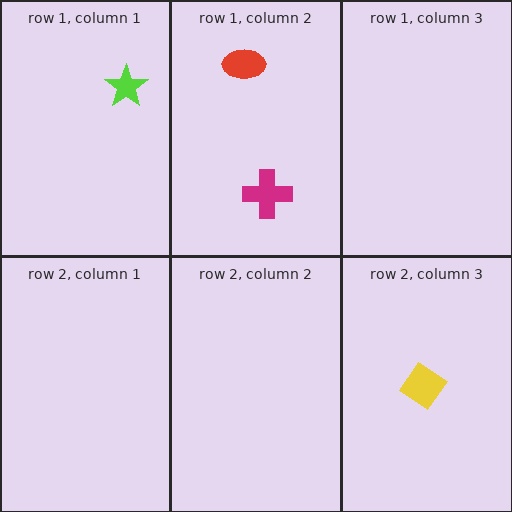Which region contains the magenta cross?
The row 1, column 2 region.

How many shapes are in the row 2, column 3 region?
1.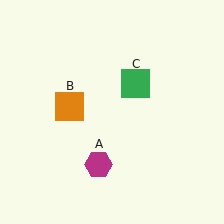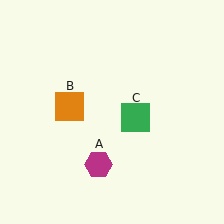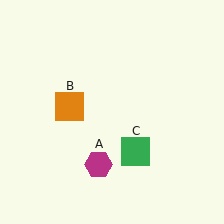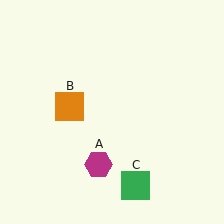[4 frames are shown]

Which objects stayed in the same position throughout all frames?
Magenta hexagon (object A) and orange square (object B) remained stationary.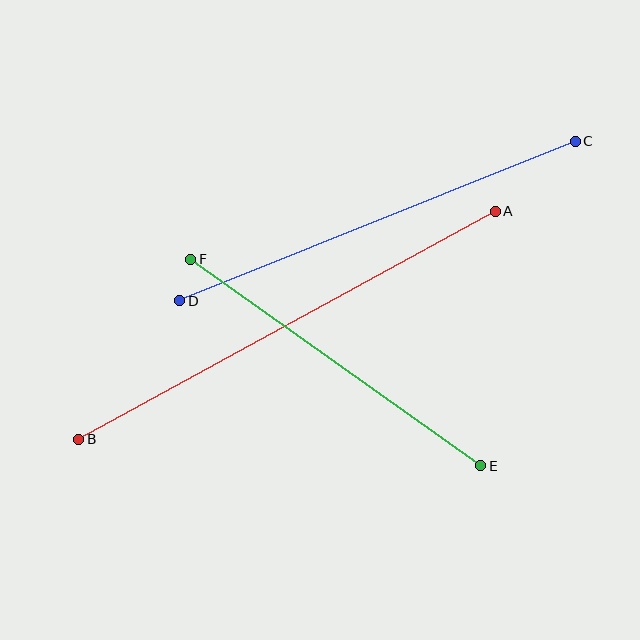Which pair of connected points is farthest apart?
Points A and B are farthest apart.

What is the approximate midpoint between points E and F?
The midpoint is at approximately (336, 363) pixels.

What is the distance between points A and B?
The distance is approximately 475 pixels.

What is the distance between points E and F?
The distance is approximately 356 pixels.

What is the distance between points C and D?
The distance is approximately 426 pixels.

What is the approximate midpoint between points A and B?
The midpoint is at approximately (287, 325) pixels.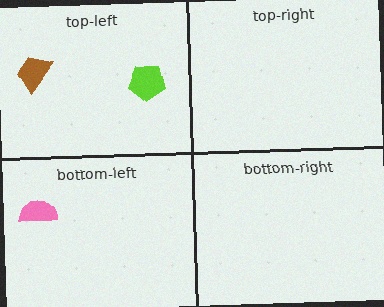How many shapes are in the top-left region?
2.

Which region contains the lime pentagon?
The top-left region.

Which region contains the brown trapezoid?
The top-left region.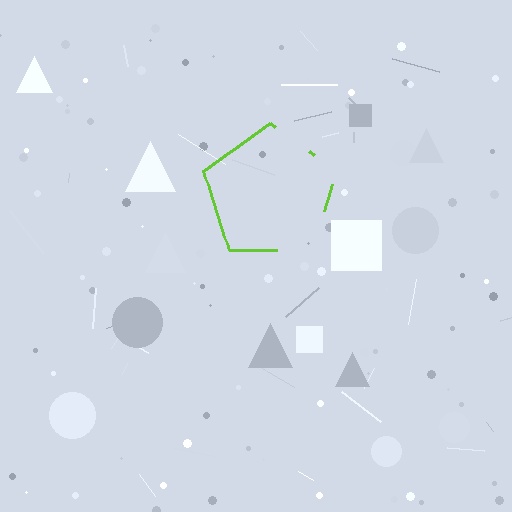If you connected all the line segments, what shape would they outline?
They would outline a pentagon.